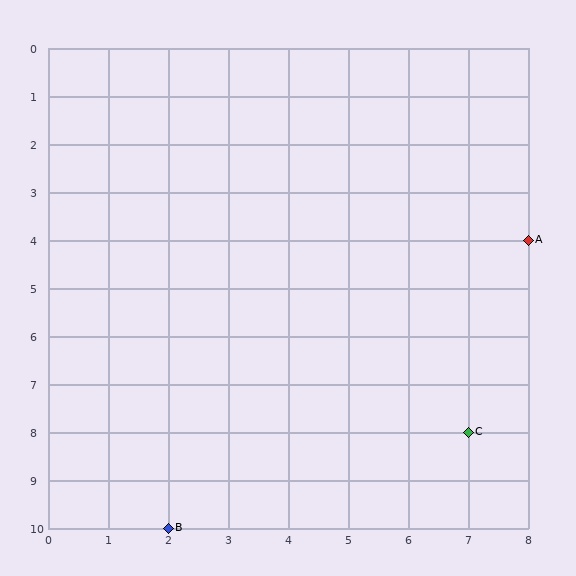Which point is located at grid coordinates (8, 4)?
Point A is at (8, 4).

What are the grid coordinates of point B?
Point B is at grid coordinates (2, 10).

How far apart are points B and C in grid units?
Points B and C are 5 columns and 2 rows apart (about 5.4 grid units diagonally).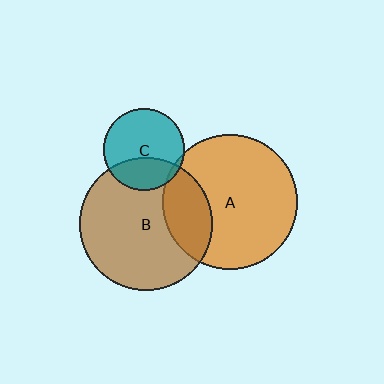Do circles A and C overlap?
Yes.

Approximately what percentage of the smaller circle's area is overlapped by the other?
Approximately 5%.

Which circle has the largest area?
Circle A (orange).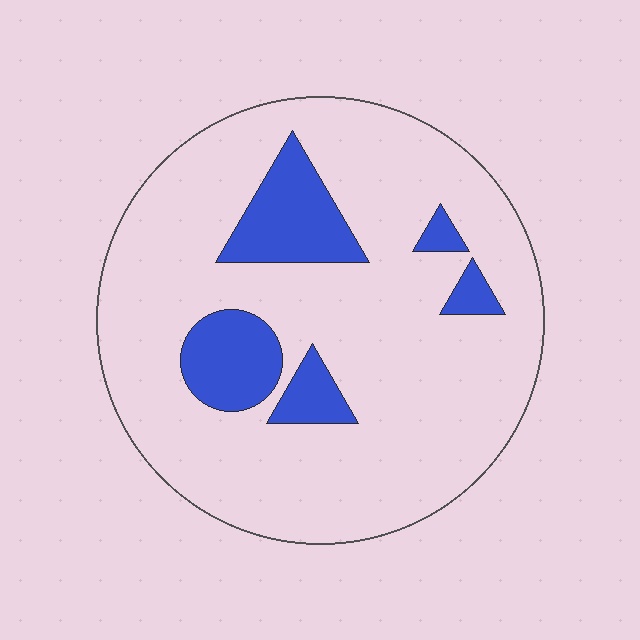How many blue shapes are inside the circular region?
5.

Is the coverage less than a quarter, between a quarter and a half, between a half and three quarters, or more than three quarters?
Less than a quarter.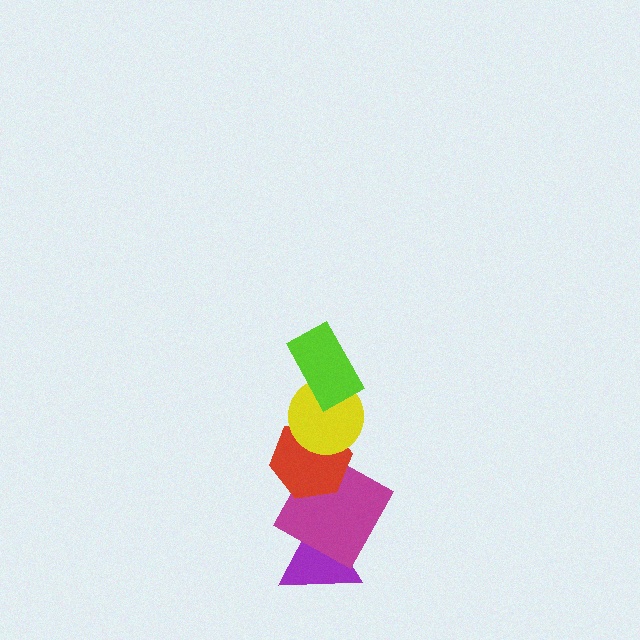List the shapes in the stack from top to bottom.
From top to bottom: the lime rectangle, the yellow circle, the red hexagon, the magenta square, the purple triangle.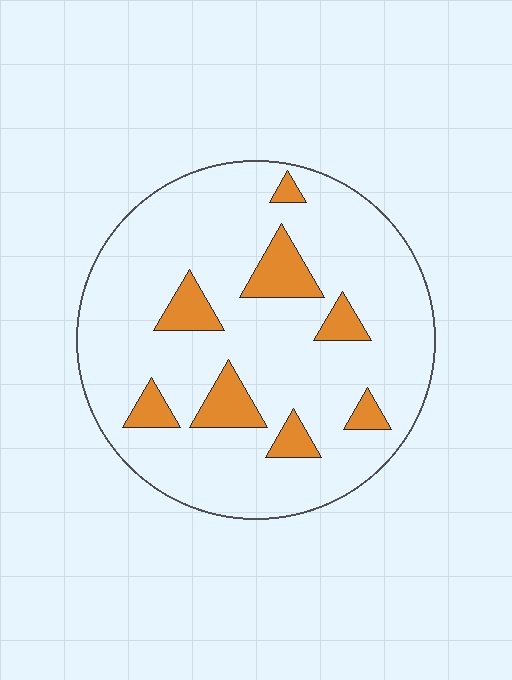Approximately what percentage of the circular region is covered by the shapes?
Approximately 15%.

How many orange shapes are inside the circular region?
8.